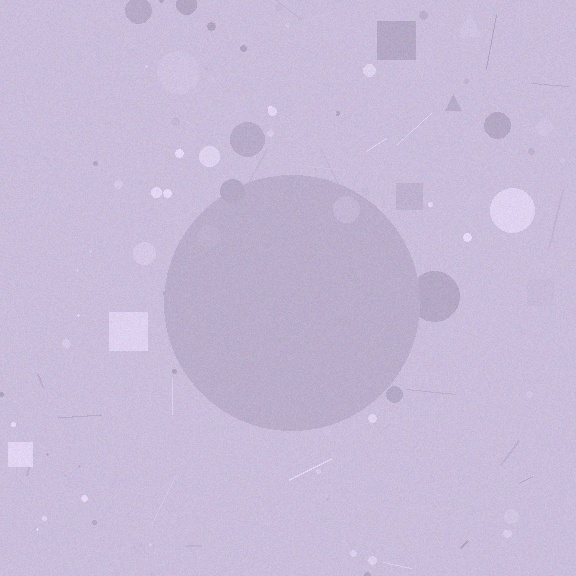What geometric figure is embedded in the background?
A circle is embedded in the background.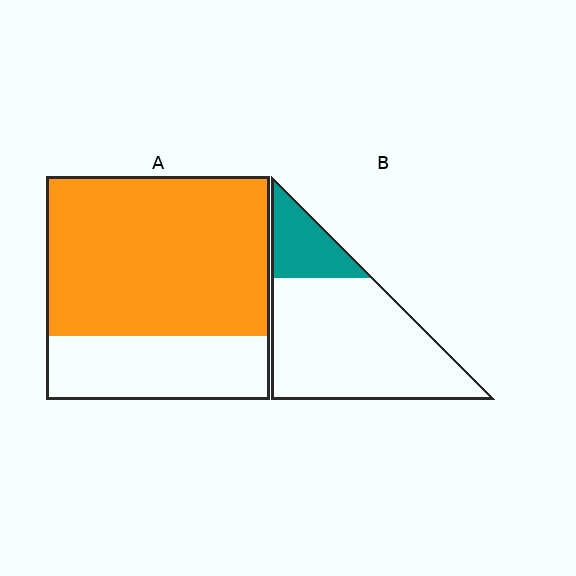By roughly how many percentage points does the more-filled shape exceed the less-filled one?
By roughly 50 percentage points (A over B).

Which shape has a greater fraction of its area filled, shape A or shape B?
Shape A.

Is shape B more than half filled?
No.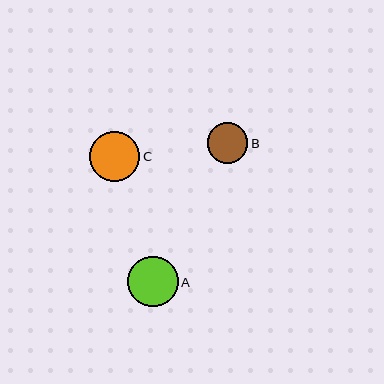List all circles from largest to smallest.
From largest to smallest: A, C, B.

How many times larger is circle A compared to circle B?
Circle A is approximately 1.2 times the size of circle B.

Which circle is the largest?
Circle A is the largest with a size of approximately 50 pixels.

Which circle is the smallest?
Circle B is the smallest with a size of approximately 40 pixels.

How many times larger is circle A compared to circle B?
Circle A is approximately 1.2 times the size of circle B.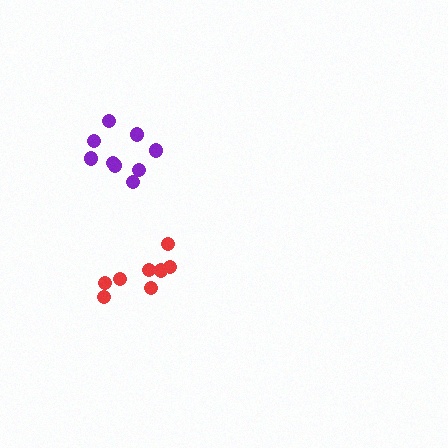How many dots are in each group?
Group 1: 8 dots, Group 2: 9 dots (17 total).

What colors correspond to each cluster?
The clusters are colored: red, purple.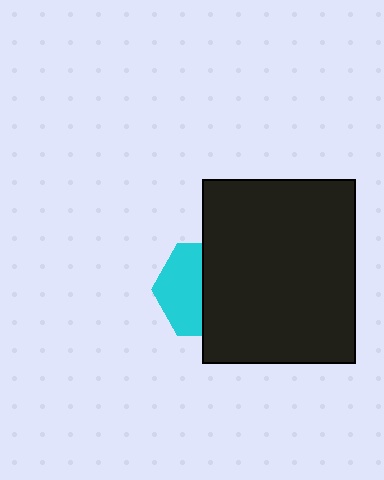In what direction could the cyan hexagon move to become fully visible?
The cyan hexagon could move left. That would shift it out from behind the black rectangle entirely.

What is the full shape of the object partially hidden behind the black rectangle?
The partially hidden object is a cyan hexagon.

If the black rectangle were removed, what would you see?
You would see the complete cyan hexagon.